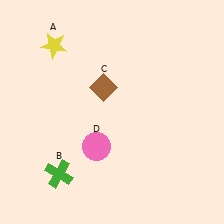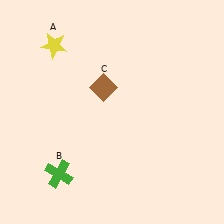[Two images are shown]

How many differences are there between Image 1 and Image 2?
There is 1 difference between the two images.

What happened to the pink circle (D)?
The pink circle (D) was removed in Image 2. It was in the bottom-left area of Image 1.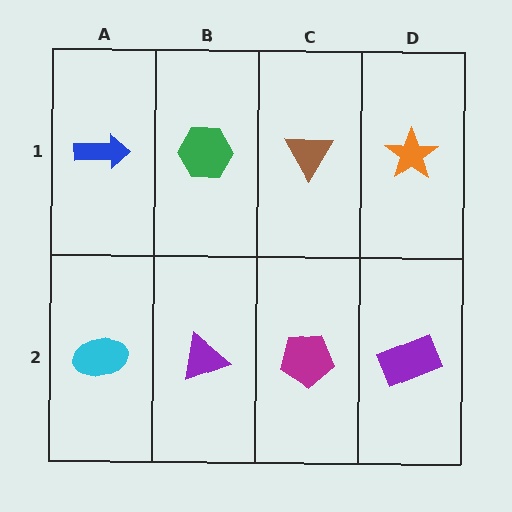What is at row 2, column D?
A purple rectangle.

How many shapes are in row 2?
4 shapes.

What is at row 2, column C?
A magenta pentagon.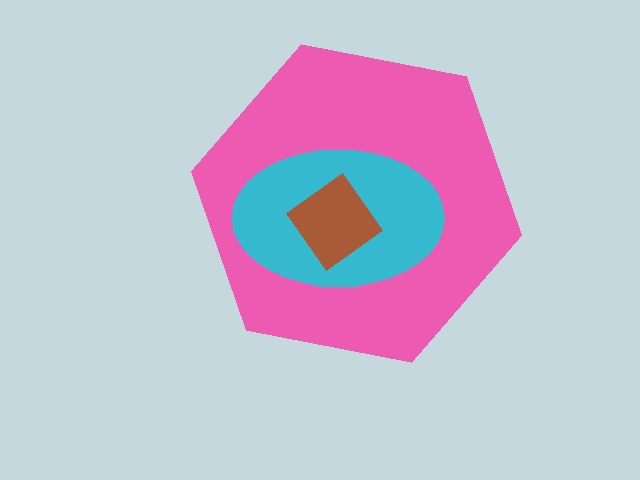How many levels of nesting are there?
3.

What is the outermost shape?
The pink hexagon.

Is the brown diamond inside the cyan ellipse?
Yes.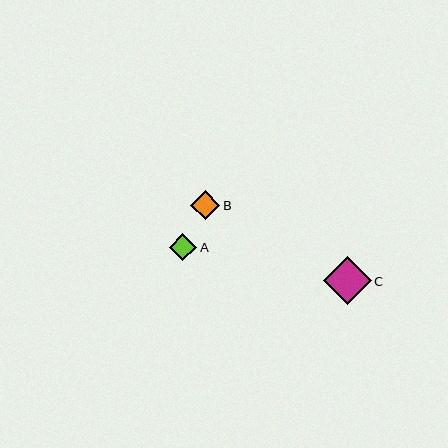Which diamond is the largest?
Diamond C is the largest with a size of approximately 48 pixels.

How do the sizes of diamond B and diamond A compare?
Diamond B and diamond A are approximately the same size.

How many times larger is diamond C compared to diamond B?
Diamond C is approximately 1.7 times the size of diamond B.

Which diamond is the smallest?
Diamond A is the smallest with a size of approximately 27 pixels.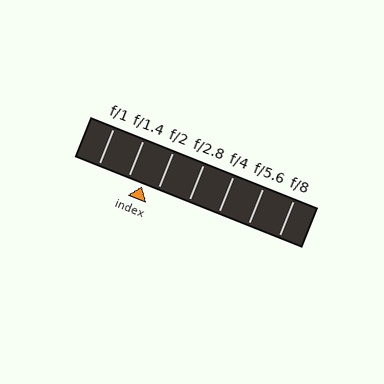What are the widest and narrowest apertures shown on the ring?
The widest aperture shown is f/1 and the narrowest is f/8.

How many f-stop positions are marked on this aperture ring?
There are 7 f-stop positions marked.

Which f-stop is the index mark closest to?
The index mark is closest to f/1.4.